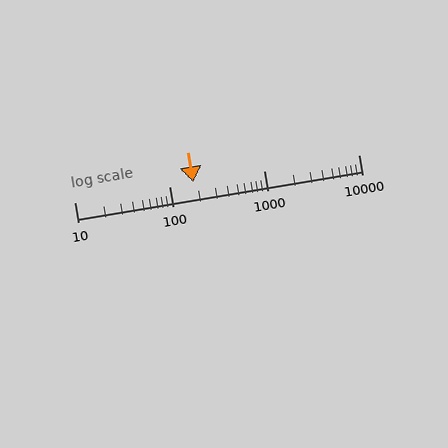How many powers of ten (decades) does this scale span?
The scale spans 3 decades, from 10 to 10000.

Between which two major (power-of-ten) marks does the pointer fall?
The pointer is between 100 and 1000.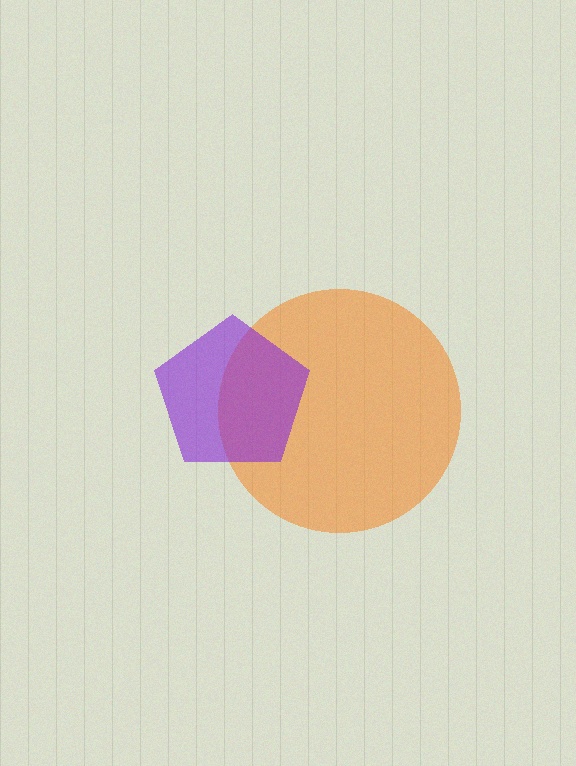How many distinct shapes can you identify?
There are 2 distinct shapes: an orange circle, a purple pentagon.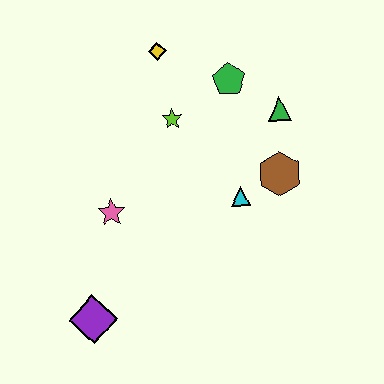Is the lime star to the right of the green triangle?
No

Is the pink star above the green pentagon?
No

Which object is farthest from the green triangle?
The purple diamond is farthest from the green triangle.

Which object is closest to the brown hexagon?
The cyan triangle is closest to the brown hexagon.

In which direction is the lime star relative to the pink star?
The lime star is above the pink star.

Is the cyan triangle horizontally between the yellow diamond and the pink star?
No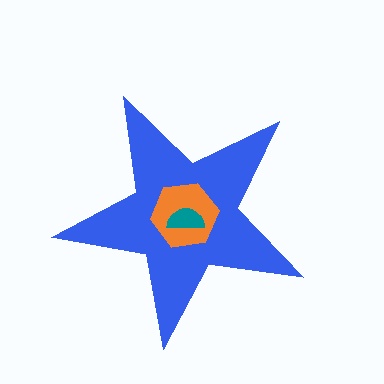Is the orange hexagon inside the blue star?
Yes.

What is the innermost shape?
The teal semicircle.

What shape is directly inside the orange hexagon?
The teal semicircle.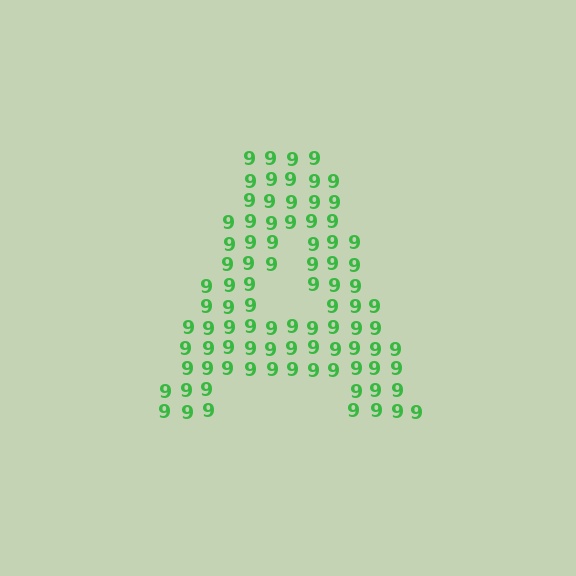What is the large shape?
The large shape is the letter A.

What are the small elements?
The small elements are digit 9's.